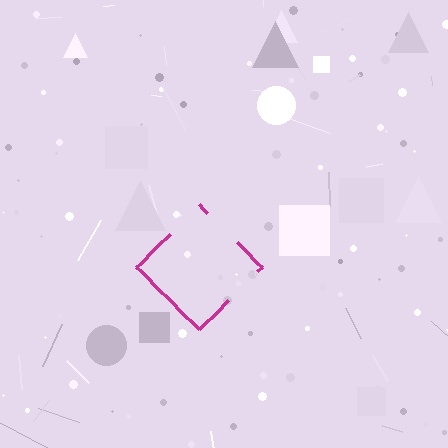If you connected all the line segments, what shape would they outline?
They would outline a diamond.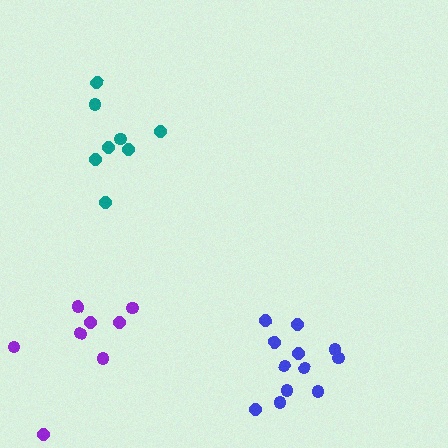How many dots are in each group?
Group 1: 8 dots, Group 2: 12 dots, Group 3: 8 dots (28 total).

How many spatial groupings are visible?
There are 3 spatial groupings.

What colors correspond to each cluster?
The clusters are colored: purple, blue, teal.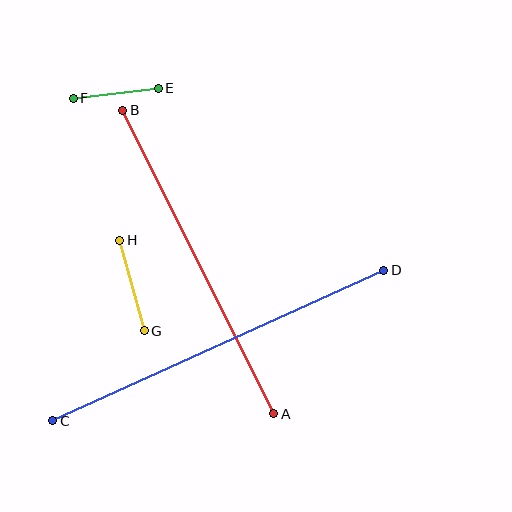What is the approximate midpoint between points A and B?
The midpoint is at approximately (198, 262) pixels.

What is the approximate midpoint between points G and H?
The midpoint is at approximately (132, 285) pixels.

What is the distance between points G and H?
The distance is approximately 94 pixels.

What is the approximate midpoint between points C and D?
The midpoint is at approximately (218, 345) pixels.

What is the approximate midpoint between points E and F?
The midpoint is at approximately (116, 93) pixels.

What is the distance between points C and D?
The distance is approximately 364 pixels.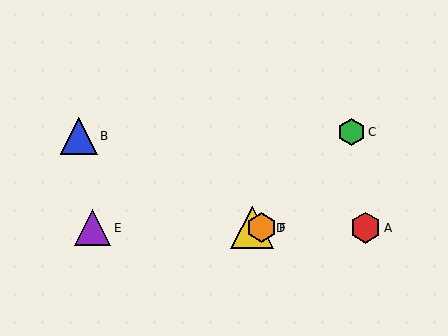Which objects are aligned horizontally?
Objects A, D, E, F are aligned horizontally.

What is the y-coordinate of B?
Object B is at y≈136.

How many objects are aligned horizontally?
4 objects (A, D, E, F) are aligned horizontally.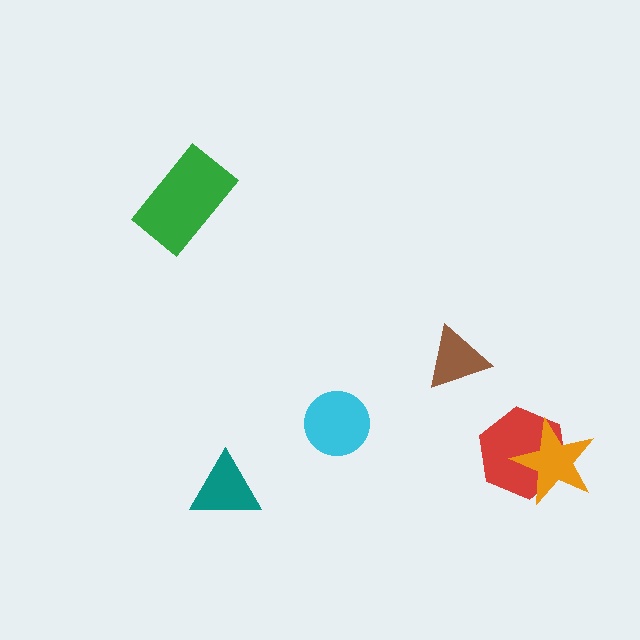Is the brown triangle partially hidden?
No, no other shape covers it.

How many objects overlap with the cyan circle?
0 objects overlap with the cyan circle.